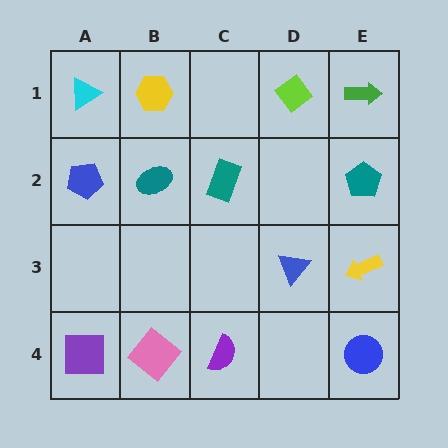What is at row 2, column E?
A teal pentagon.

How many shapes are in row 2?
4 shapes.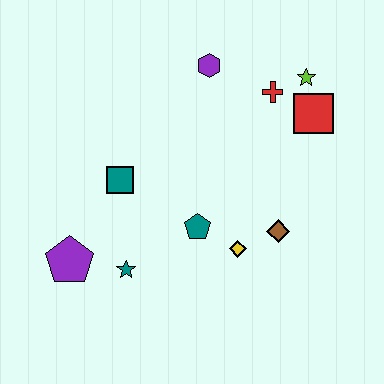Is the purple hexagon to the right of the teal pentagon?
Yes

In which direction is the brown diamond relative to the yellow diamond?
The brown diamond is to the right of the yellow diamond.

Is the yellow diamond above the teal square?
No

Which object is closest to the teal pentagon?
The yellow diamond is closest to the teal pentagon.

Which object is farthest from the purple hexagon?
The purple pentagon is farthest from the purple hexagon.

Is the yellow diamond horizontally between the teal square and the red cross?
Yes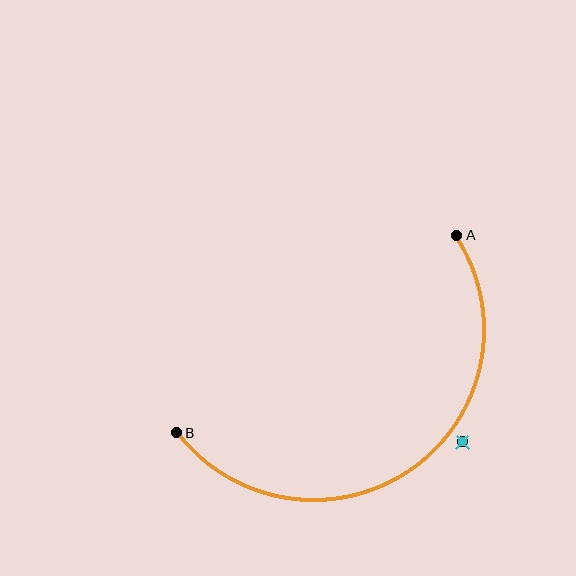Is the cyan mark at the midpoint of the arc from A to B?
No — the cyan mark does not lie on the arc at all. It sits slightly outside the curve.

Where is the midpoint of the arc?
The arc midpoint is the point on the curve farthest from the straight line joining A and B. It sits below and to the right of that line.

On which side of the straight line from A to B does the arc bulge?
The arc bulges below and to the right of the straight line connecting A and B.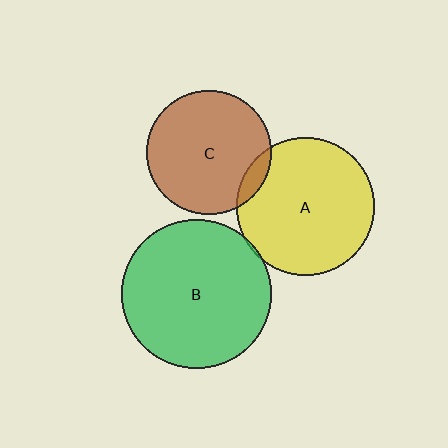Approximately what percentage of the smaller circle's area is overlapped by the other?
Approximately 5%.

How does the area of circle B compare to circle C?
Approximately 1.4 times.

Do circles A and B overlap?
Yes.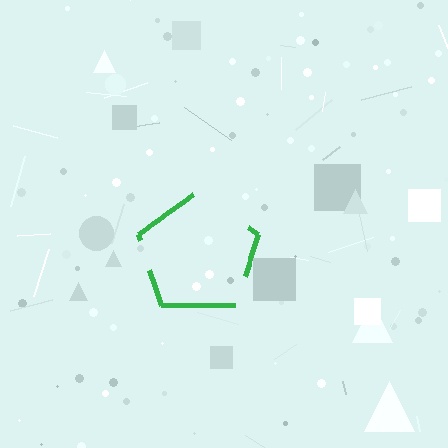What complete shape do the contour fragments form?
The contour fragments form a pentagon.